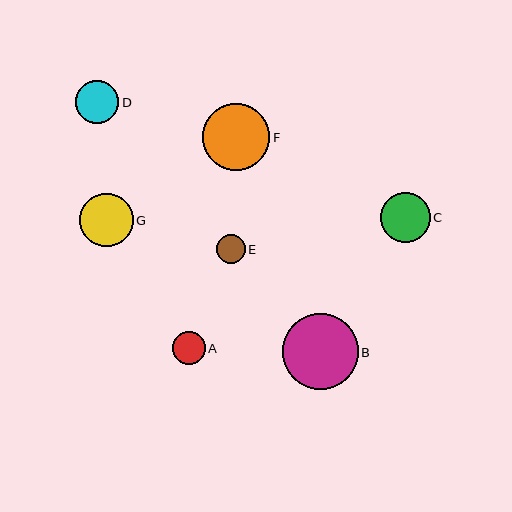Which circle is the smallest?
Circle E is the smallest with a size of approximately 29 pixels.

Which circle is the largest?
Circle B is the largest with a size of approximately 76 pixels.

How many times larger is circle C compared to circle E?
Circle C is approximately 1.7 times the size of circle E.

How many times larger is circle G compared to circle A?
Circle G is approximately 1.6 times the size of circle A.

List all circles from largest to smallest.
From largest to smallest: B, F, G, C, D, A, E.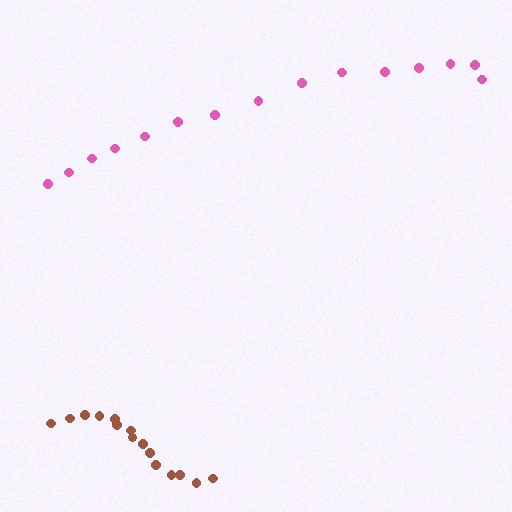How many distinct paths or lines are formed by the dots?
There are 2 distinct paths.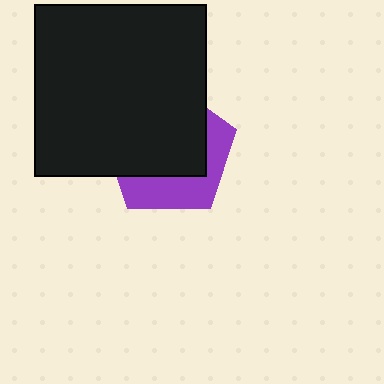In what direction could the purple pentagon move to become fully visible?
The purple pentagon could move toward the lower-right. That would shift it out from behind the black square entirely.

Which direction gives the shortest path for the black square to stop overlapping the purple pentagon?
Moving toward the upper-left gives the shortest separation.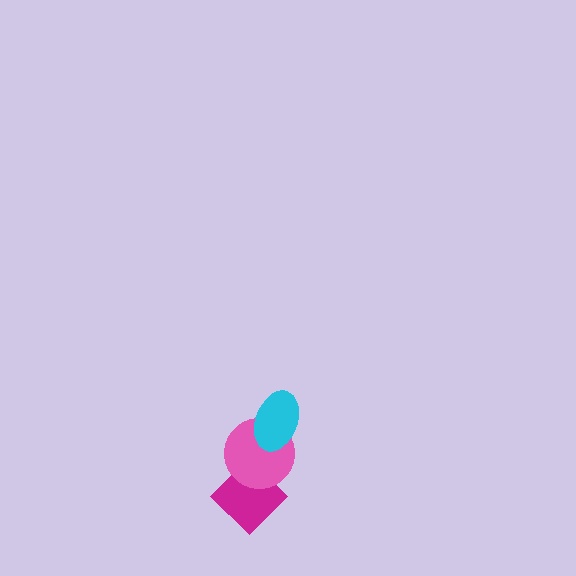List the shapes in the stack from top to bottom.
From top to bottom: the cyan ellipse, the pink circle, the magenta diamond.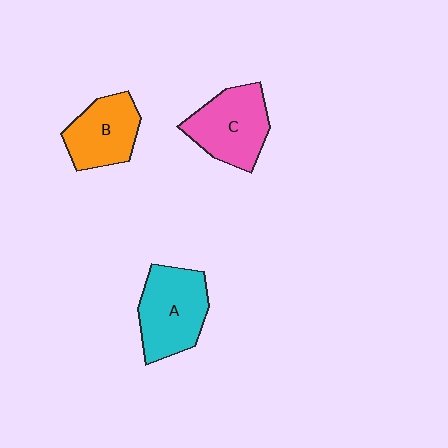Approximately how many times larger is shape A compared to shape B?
Approximately 1.2 times.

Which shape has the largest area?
Shape A (cyan).